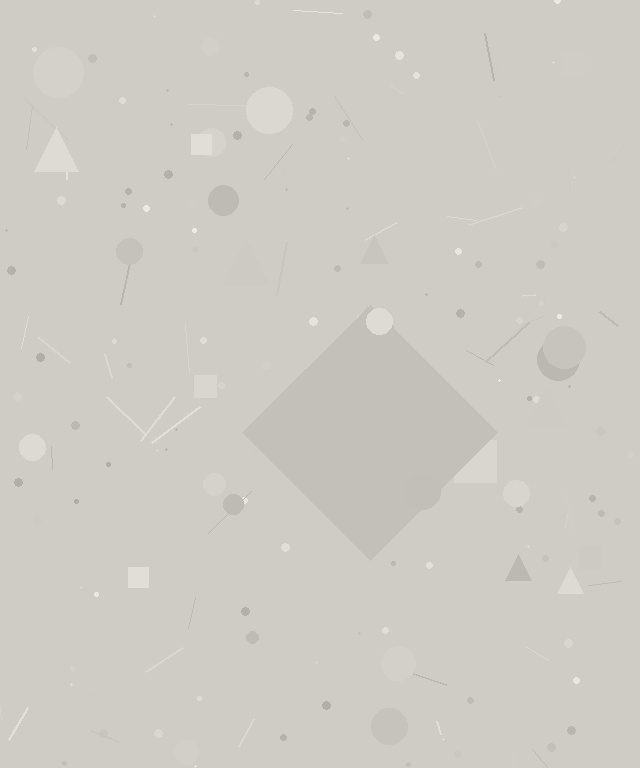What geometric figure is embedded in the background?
A diamond is embedded in the background.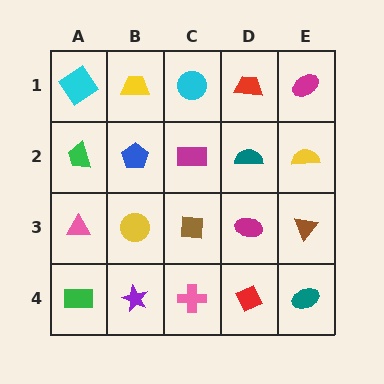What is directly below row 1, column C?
A magenta rectangle.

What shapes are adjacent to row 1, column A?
A green trapezoid (row 2, column A), a yellow trapezoid (row 1, column B).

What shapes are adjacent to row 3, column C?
A magenta rectangle (row 2, column C), a pink cross (row 4, column C), a yellow circle (row 3, column B), a magenta ellipse (row 3, column D).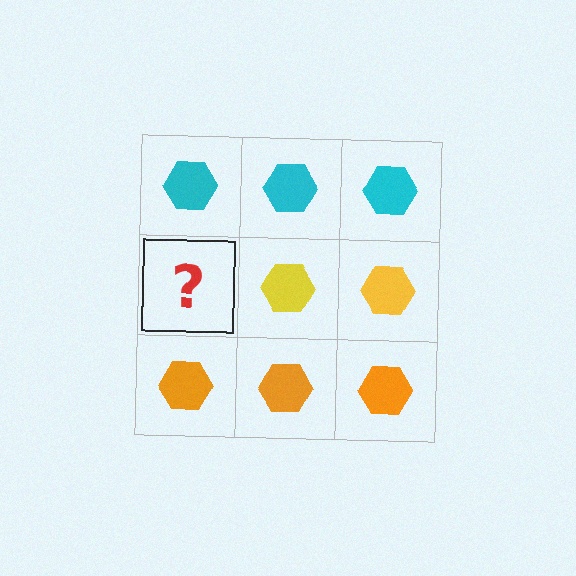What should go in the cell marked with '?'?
The missing cell should contain a yellow hexagon.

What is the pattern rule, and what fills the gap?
The rule is that each row has a consistent color. The gap should be filled with a yellow hexagon.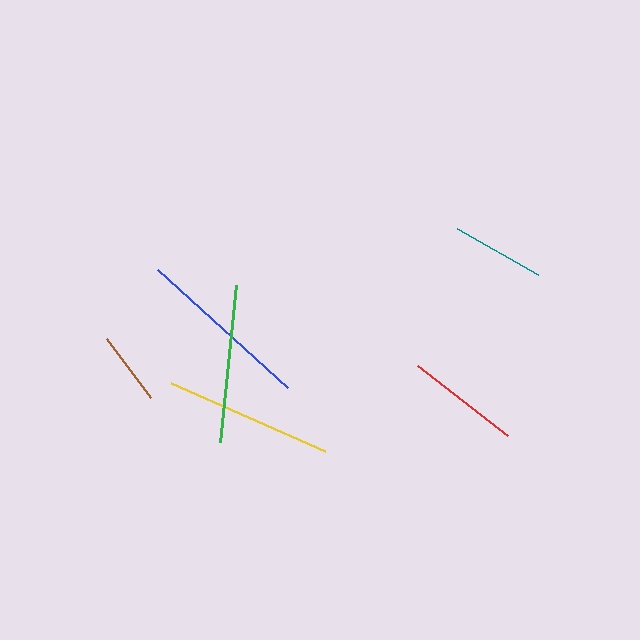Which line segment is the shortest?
The brown line is the shortest at approximately 73 pixels.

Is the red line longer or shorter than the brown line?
The red line is longer than the brown line.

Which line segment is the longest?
The blue line is the longest at approximately 176 pixels.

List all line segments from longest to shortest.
From longest to shortest: blue, yellow, green, red, teal, brown.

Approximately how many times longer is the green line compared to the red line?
The green line is approximately 1.4 times the length of the red line.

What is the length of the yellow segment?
The yellow segment is approximately 169 pixels long.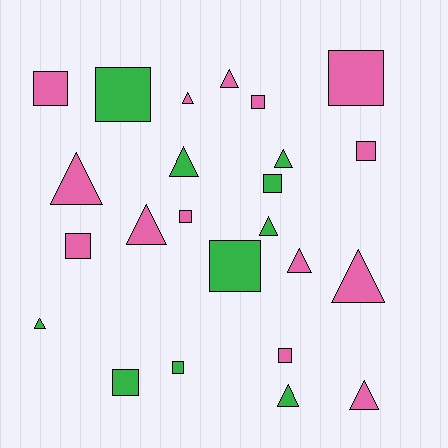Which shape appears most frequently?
Square, with 12 objects.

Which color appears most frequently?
Pink, with 14 objects.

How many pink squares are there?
There are 7 pink squares.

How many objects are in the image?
There are 24 objects.